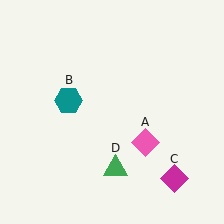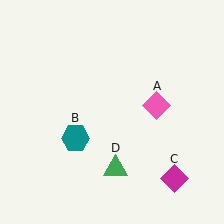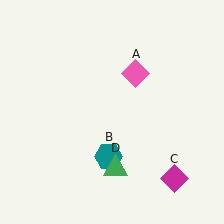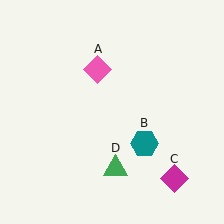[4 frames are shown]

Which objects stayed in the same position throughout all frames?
Magenta diamond (object C) and green triangle (object D) remained stationary.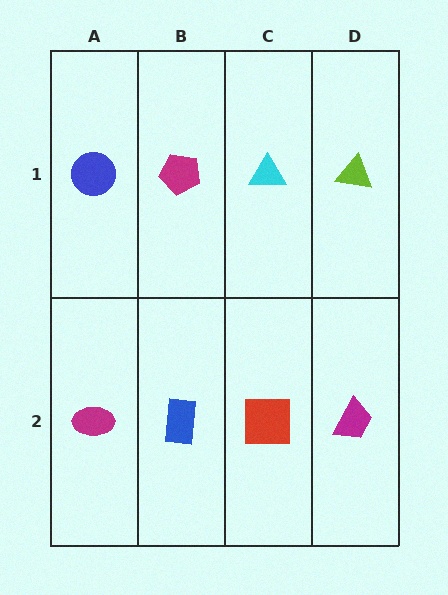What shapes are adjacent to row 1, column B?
A blue rectangle (row 2, column B), a blue circle (row 1, column A), a cyan triangle (row 1, column C).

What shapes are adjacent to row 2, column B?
A magenta pentagon (row 1, column B), a magenta ellipse (row 2, column A), a red square (row 2, column C).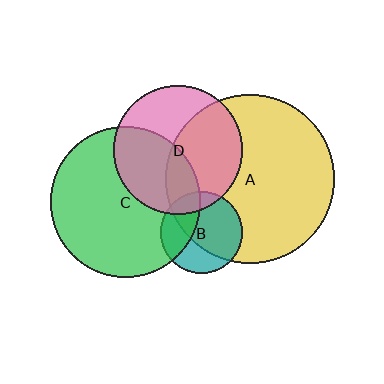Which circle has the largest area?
Circle A (yellow).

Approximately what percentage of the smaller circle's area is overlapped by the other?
Approximately 15%.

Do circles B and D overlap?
Yes.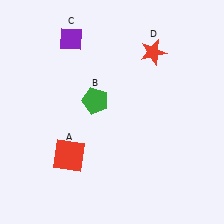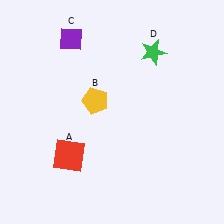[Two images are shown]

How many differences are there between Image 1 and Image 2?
There are 2 differences between the two images.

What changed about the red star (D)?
In Image 1, D is red. In Image 2, it changed to green.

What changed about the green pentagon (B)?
In Image 1, B is green. In Image 2, it changed to yellow.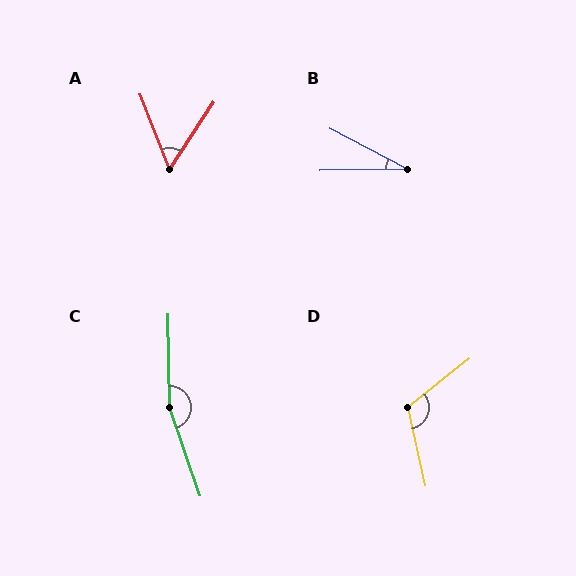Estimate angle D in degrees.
Approximately 116 degrees.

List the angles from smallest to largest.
B (28°), A (54°), D (116°), C (162°).